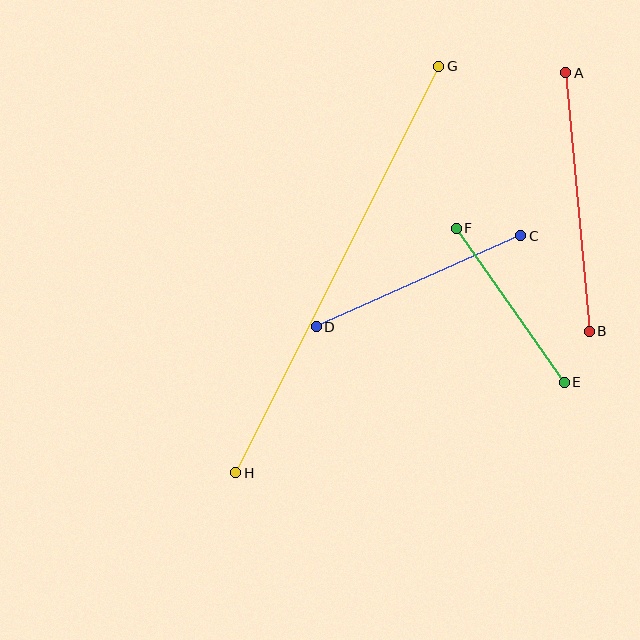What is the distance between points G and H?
The distance is approximately 454 pixels.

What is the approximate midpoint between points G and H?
The midpoint is at approximately (337, 269) pixels.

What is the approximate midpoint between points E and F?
The midpoint is at approximately (510, 305) pixels.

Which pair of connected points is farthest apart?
Points G and H are farthest apart.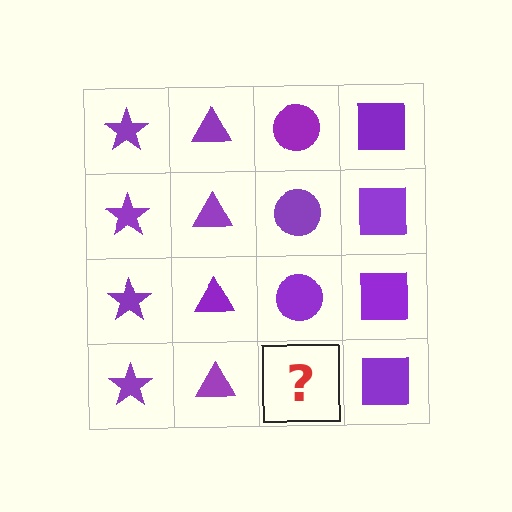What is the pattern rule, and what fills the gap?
The rule is that each column has a consistent shape. The gap should be filled with a purple circle.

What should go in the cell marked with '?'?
The missing cell should contain a purple circle.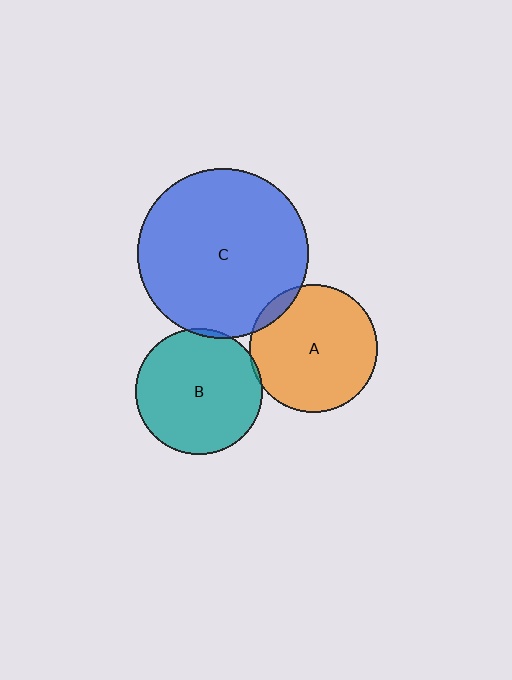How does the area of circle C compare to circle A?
Approximately 1.8 times.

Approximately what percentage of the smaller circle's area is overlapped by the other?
Approximately 5%.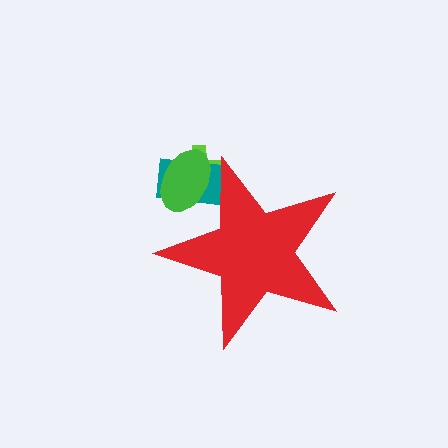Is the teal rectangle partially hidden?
Yes, the teal rectangle is partially hidden behind the red star.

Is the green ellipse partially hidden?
Yes, the green ellipse is partially hidden behind the red star.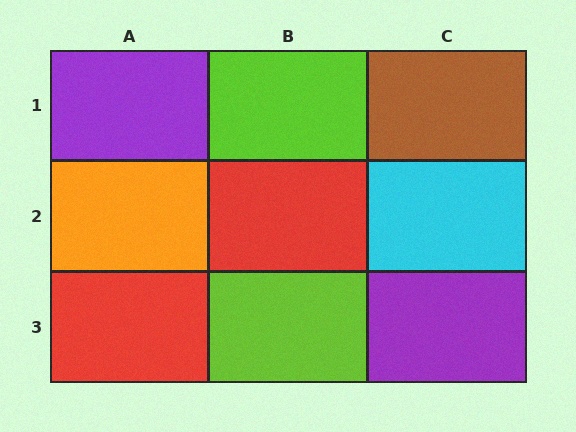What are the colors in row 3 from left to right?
Red, lime, purple.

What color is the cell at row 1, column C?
Brown.